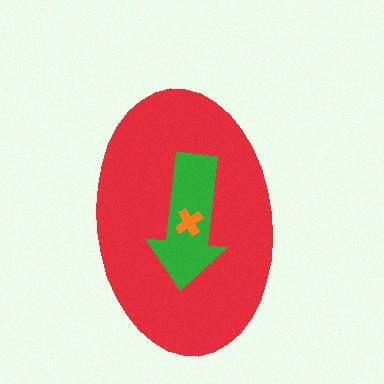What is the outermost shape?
The red ellipse.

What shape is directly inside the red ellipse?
The green arrow.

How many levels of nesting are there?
3.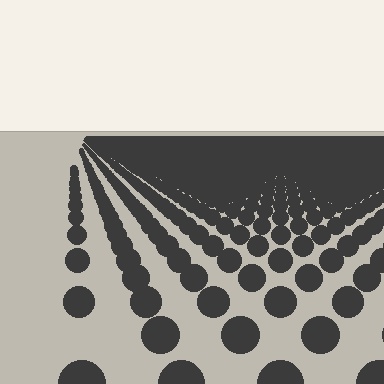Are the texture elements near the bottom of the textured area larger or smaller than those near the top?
Larger. Near the bottom, elements are closer to the viewer and appear at a bigger on-screen size.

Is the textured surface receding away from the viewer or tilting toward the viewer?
The surface is receding away from the viewer. Texture elements get smaller and denser toward the top.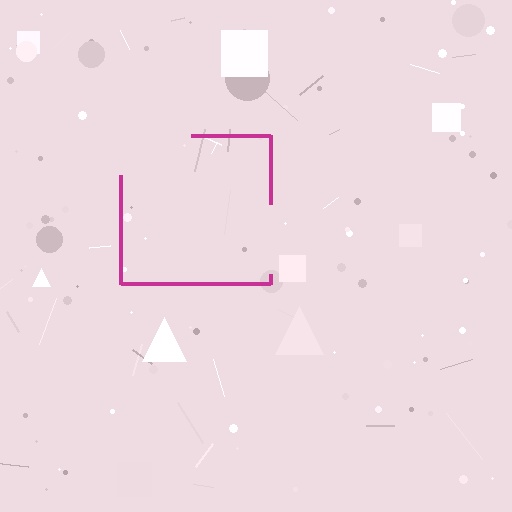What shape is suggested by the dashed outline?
The dashed outline suggests a square.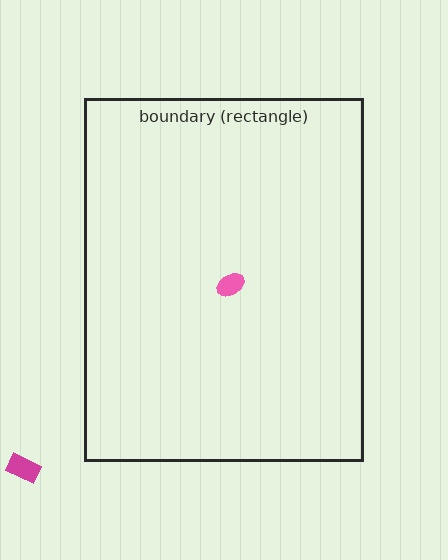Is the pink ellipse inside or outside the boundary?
Inside.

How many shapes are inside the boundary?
1 inside, 1 outside.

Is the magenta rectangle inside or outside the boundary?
Outside.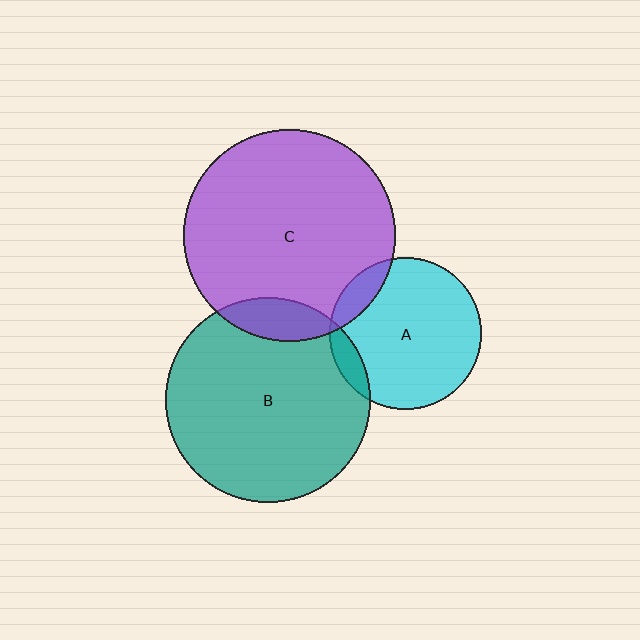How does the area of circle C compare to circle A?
Approximately 1.9 times.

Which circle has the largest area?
Circle C (purple).